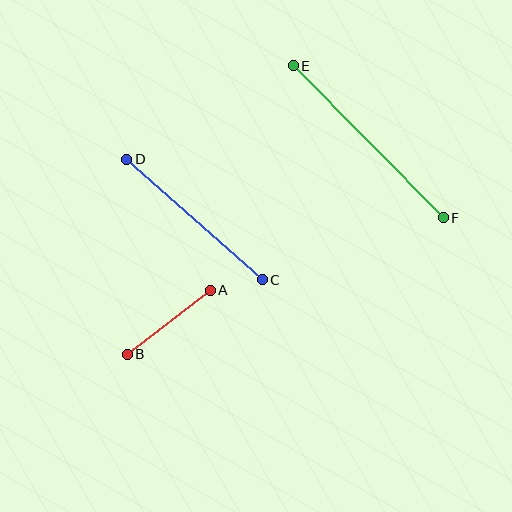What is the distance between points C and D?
The distance is approximately 181 pixels.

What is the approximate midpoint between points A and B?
The midpoint is at approximately (169, 322) pixels.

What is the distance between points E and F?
The distance is approximately 213 pixels.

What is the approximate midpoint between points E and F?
The midpoint is at approximately (368, 142) pixels.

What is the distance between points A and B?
The distance is approximately 105 pixels.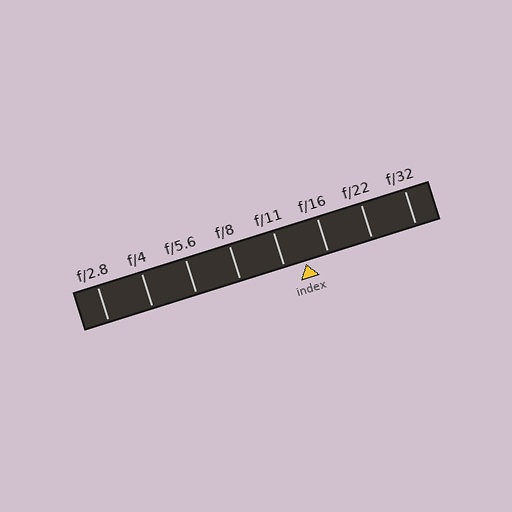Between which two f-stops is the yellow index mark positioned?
The index mark is between f/11 and f/16.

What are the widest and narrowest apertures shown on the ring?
The widest aperture shown is f/2.8 and the narrowest is f/32.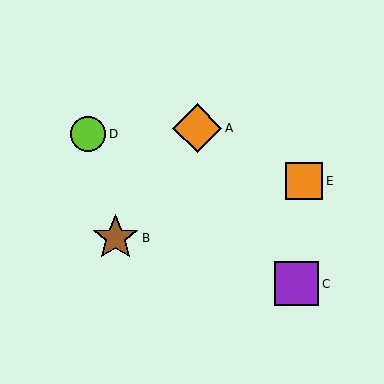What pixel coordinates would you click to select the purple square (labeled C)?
Click at (297, 284) to select the purple square C.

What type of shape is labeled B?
Shape B is a brown star.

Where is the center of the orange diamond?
The center of the orange diamond is at (197, 128).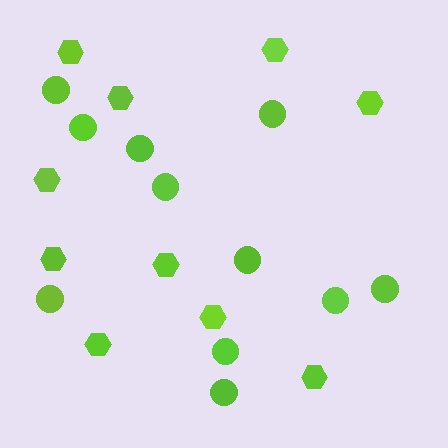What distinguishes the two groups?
There are 2 groups: one group of hexagons (10) and one group of circles (11).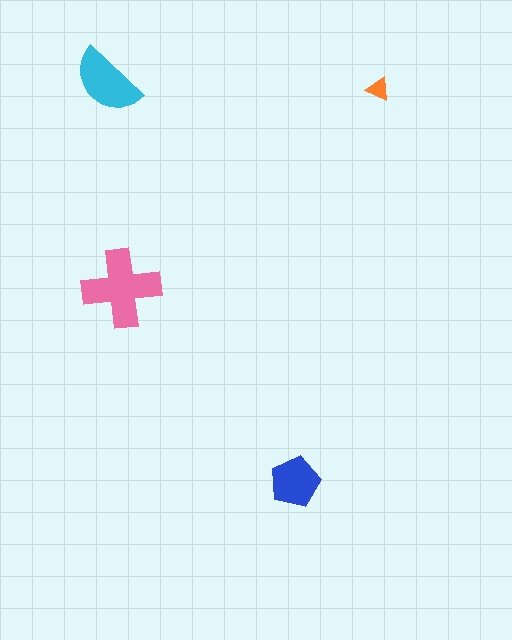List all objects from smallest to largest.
The orange triangle, the blue pentagon, the cyan semicircle, the pink cross.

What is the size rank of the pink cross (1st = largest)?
1st.